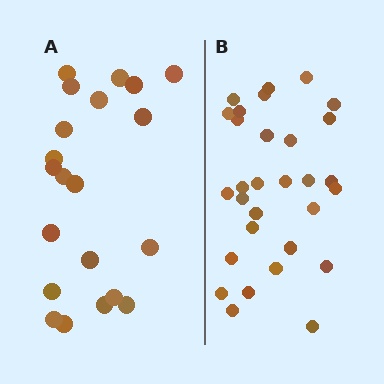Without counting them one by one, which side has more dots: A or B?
Region B (the right region) has more dots.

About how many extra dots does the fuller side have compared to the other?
Region B has roughly 8 or so more dots than region A.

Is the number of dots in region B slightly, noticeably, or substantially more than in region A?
Region B has noticeably more, but not dramatically so. The ratio is roughly 1.4 to 1.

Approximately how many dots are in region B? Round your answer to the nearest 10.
About 30 dots.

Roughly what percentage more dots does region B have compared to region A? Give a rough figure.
About 45% more.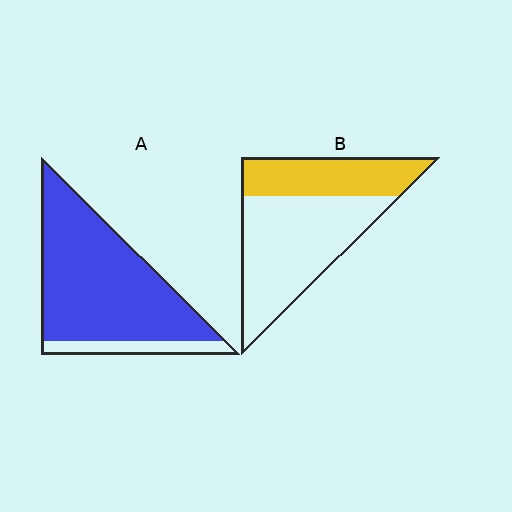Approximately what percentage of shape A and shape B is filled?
A is approximately 85% and B is approximately 35%.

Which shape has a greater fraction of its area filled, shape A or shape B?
Shape A.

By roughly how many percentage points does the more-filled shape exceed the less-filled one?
By roughly 50 percentage points (A over B).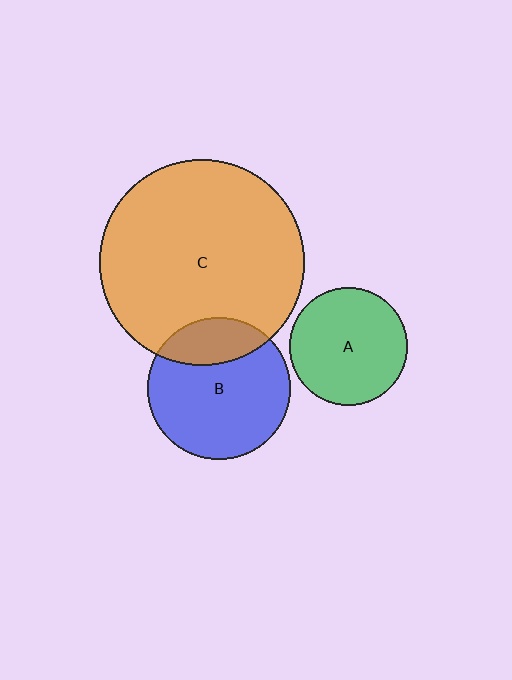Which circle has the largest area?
Circle C (orange).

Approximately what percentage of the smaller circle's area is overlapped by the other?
Approximately 25%.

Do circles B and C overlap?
Yes.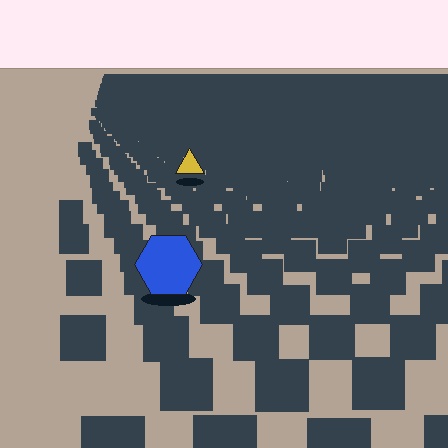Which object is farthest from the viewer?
The yellow triangle is farthest from the viewer. It appears smaller and the ground texture around it is denser.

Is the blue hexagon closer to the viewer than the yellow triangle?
Yes. The blue hexagon is closer — you can tell from the texture gradient: the ground texture is coarser near it.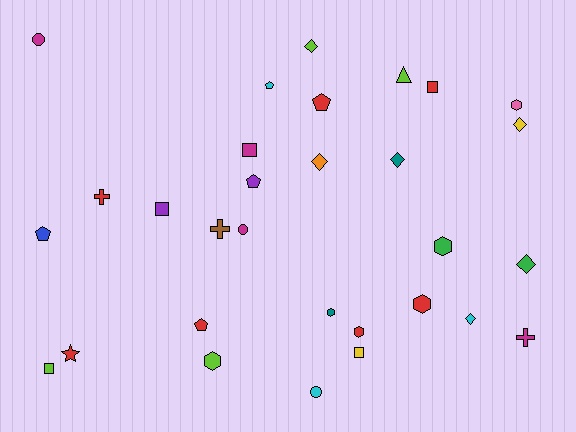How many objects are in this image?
There are 30 objects.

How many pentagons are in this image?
There are 5 pentagons.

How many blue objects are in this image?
There is 1 blue object.